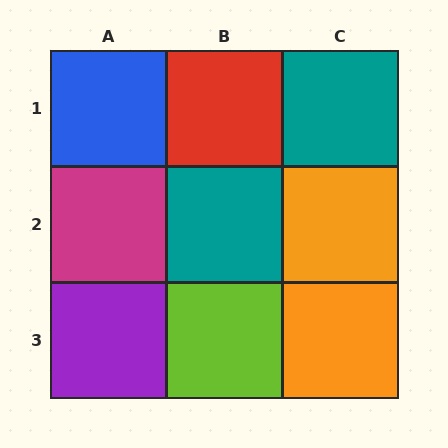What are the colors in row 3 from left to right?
Purple, lime, orange.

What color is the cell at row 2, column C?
Orange.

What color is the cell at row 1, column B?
Red.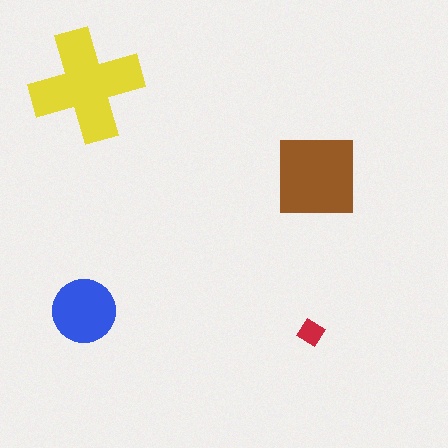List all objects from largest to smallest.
The yellow cross, the brown square, the blue circle, the red diamond.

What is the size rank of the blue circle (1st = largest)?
3rd.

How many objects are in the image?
There are 4 objects in the image.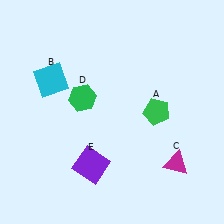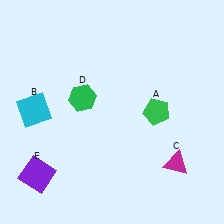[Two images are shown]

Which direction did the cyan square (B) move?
The cyan square (B) moved down.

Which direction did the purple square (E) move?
The purple square (E) moved left.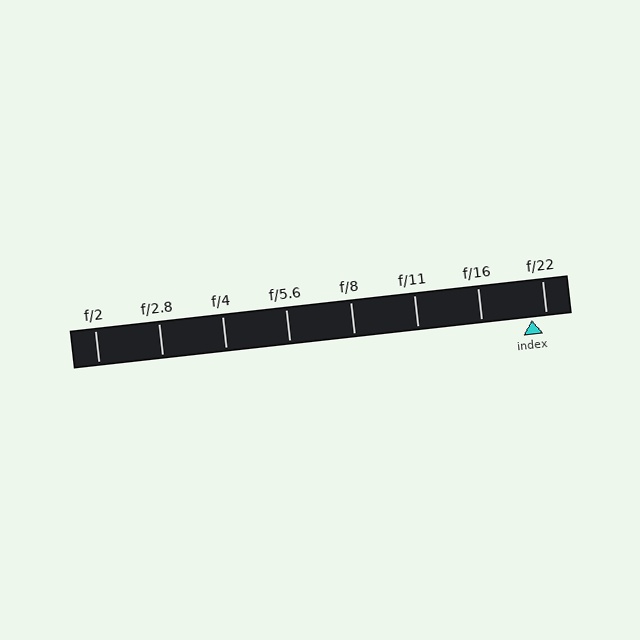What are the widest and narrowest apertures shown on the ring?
The widest aperture shown is f/2 and the narrowest is f/22.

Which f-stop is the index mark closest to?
The index mark is closest to f/22.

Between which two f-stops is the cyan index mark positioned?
The index mark is between f/16 and f/22.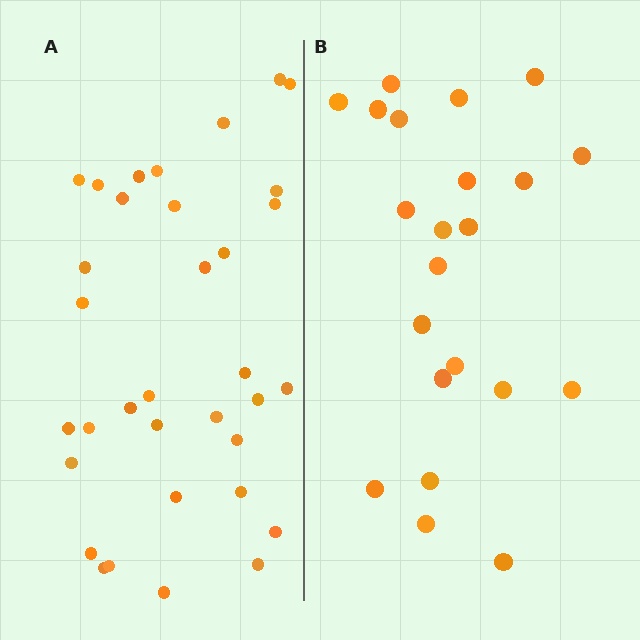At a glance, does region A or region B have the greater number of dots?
Region A (the left region) has more dots.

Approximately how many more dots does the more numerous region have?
Region A has roughly 12 or so more dots than region B.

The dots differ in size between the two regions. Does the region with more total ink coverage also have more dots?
No. Region B has more total ink coverage because its dots are larger, but region A actually contains more individual dots. Total area can be misleading — the number of items is what matters here.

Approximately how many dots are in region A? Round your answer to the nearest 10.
About 30 dots. (The exact count is 34, which rounds to 30.)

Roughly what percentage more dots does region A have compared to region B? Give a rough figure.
About 55% more.